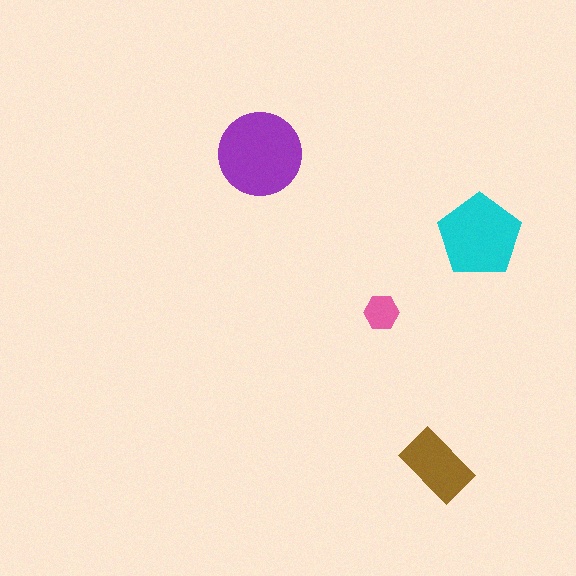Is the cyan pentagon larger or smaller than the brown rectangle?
Larger.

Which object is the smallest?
The pink hexagon.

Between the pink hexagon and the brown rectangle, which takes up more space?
The brown rectangle.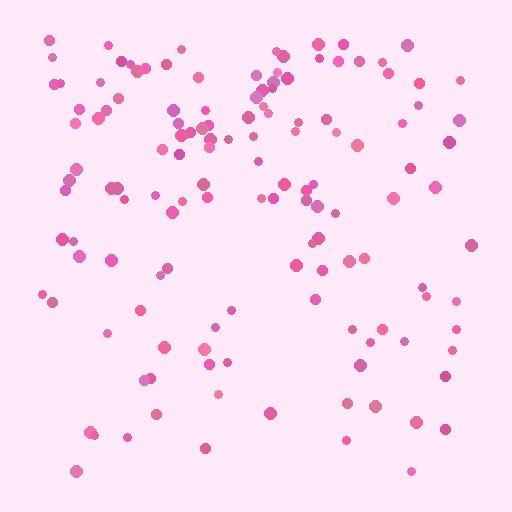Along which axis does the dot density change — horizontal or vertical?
Vertical.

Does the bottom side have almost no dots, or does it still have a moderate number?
Still a moderate number, just noticeably fewer than the top.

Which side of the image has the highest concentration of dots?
The top.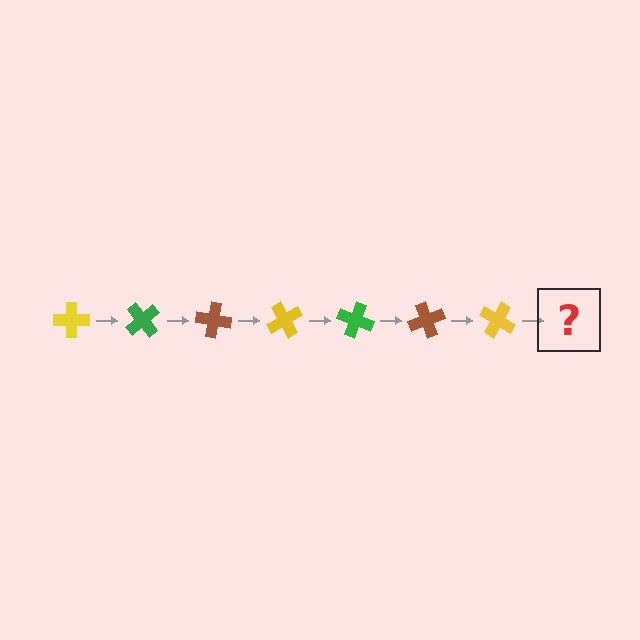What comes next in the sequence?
The next element should be a green cross, rotated 350 degrees from the start.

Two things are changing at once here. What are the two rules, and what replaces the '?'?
The two rules are that it rotates 50 degrees each step and the color cycles through yellow, green, and brown. The '?' should be a green cross, rotated 350 degrees from the start.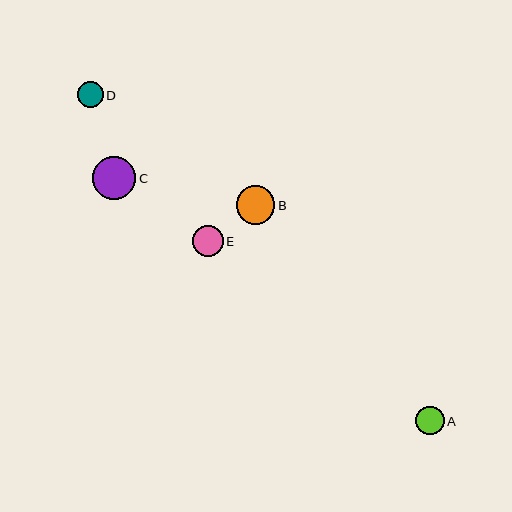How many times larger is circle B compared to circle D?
Circle B is approximately 1.5 times the size of circle D.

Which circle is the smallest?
Circle D is the smallest with a size of approximately 26 pixels.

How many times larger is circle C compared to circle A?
Circle C is approximately 1.5 times the size of circle A.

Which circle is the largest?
Circle C is the largest with a size of approximately 43 pixels.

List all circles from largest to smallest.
From largest to smallest: C, B, E, A, D.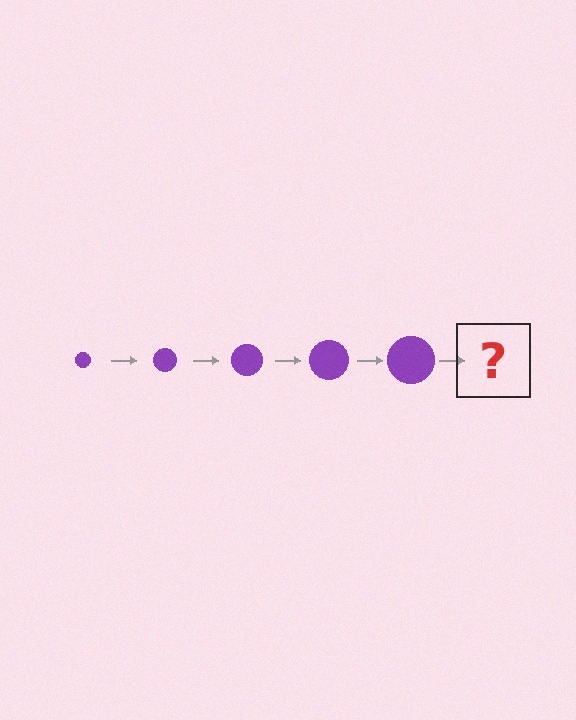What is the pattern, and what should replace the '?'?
The pattern is that the circle gets progressively larger each step. The '?' should be a purple circle, larger than the previous one.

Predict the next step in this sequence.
The next step is a purple circle, larger than the previous one.